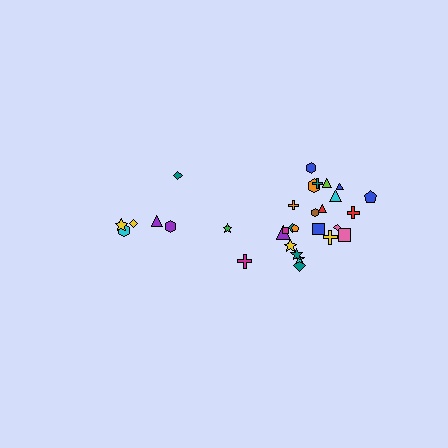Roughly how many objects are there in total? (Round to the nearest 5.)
Roughly 30 objects in total.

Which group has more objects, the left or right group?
The right group.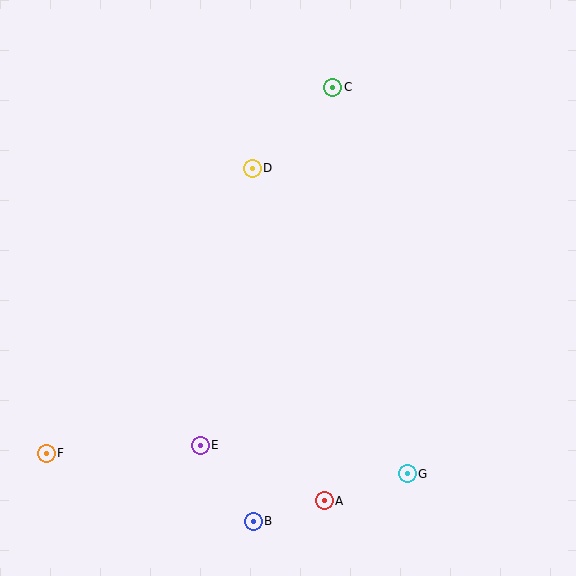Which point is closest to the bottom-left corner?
Point F is closest to the bottom-left corner.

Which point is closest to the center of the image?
Point D at (252, 168) is closest to the center.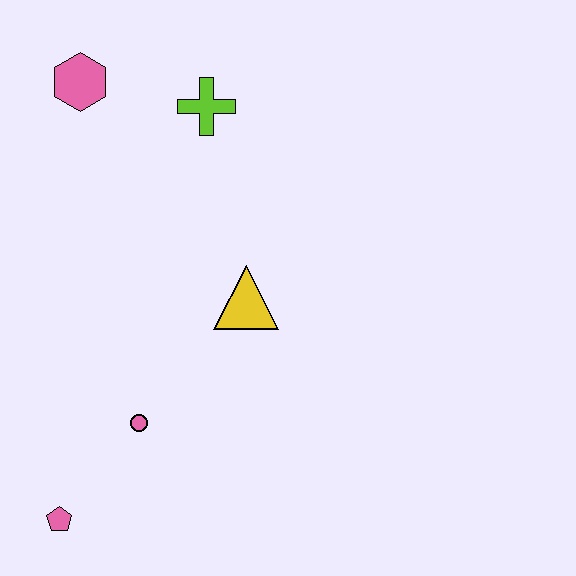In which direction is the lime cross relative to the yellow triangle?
The lime cross is above the yellow triangle.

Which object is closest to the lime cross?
The pink hexagon is closest to the lime cross.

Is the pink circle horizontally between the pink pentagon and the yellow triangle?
Yes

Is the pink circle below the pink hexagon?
Yes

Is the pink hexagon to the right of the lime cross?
No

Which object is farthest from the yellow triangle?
The pink pentagon is farthest from the yellow triangle.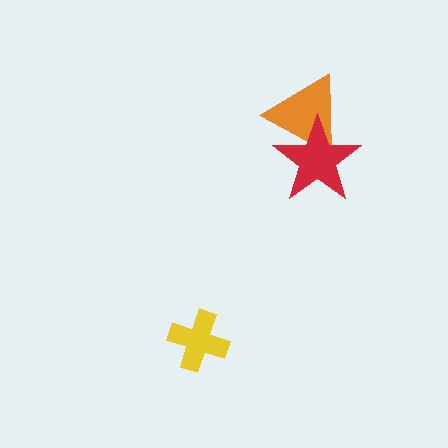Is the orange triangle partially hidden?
Yes, it is partially covered by another shape.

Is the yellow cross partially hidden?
No, no other shape covers it.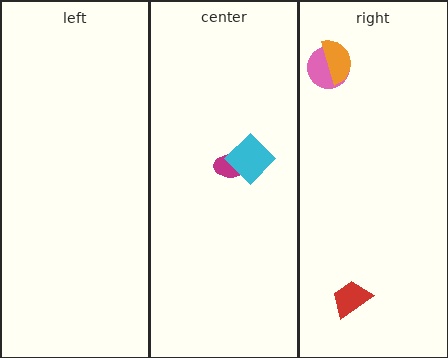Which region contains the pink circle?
The right region.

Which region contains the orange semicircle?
The right region.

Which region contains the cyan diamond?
The center region.